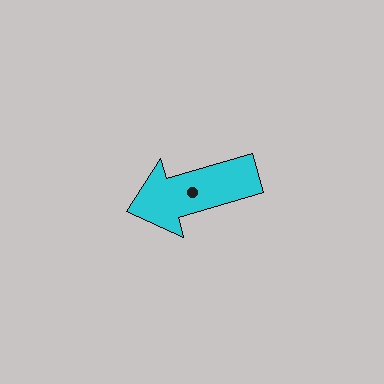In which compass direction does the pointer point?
West.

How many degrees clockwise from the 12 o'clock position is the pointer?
Approximately 254 degrees.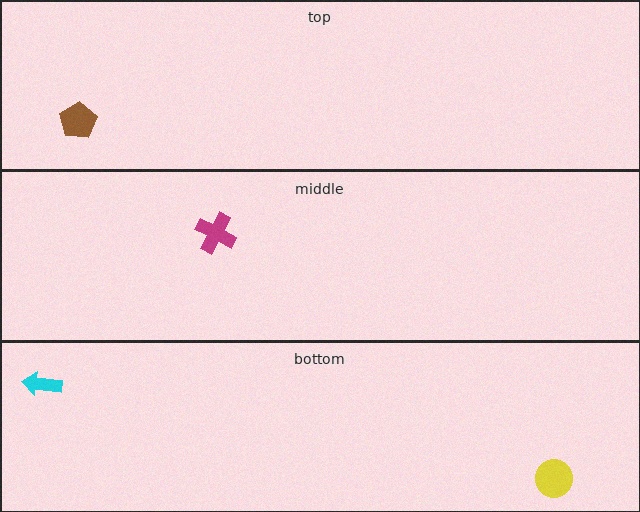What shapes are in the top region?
The brown pentagon.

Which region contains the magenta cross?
The middle region.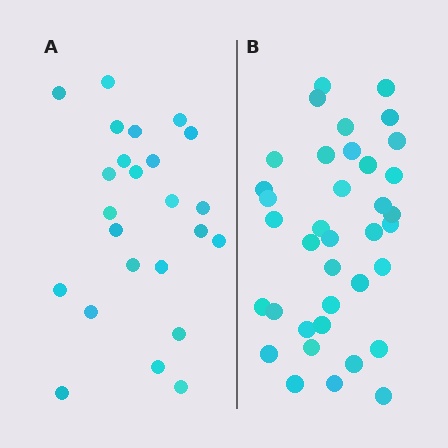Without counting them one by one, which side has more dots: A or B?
Region B (the right region) has more dots.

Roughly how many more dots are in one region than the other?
Region B has approximately 15 more dots than region A.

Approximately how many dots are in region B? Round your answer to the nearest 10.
About 40 dots. (The exact count is 37, which rounds to 40.)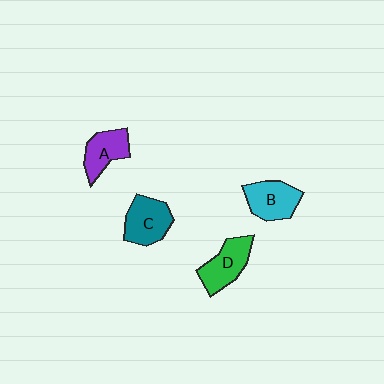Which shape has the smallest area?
Shape A (purple).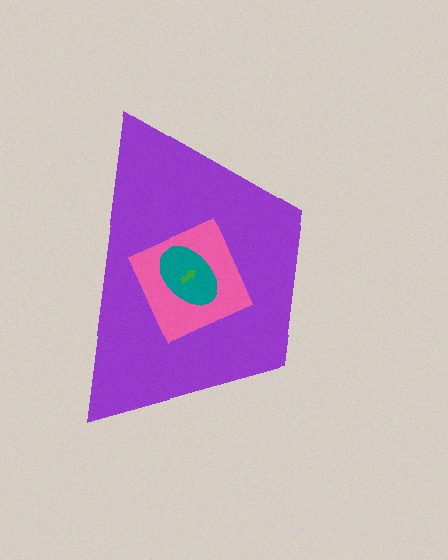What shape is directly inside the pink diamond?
The teal ellipse.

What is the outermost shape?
The purple trapezoid.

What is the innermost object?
The green arrow.